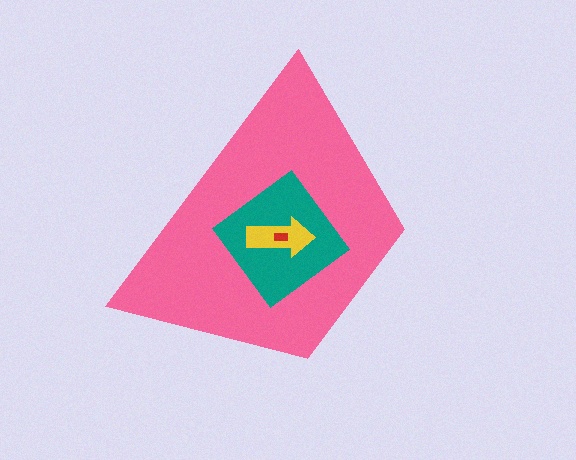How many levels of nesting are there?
4.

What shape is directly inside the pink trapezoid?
The teal diamond.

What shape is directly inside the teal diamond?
The yellow arrow.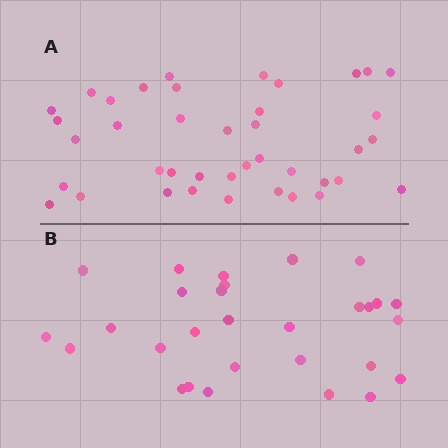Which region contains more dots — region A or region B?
Region A (the top region) has more dots.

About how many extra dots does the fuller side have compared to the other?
Region A has roughly 12 or so more dots than region B.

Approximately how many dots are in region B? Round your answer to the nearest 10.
About 30 dots. (The exact count is 29, which rounds to 30.)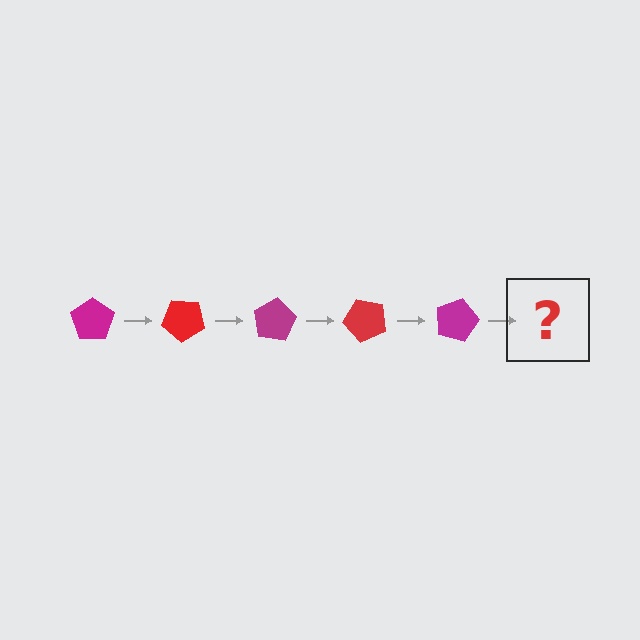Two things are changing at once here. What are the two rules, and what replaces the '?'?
The two rules are that it rotates 40 degrees each step and the color cycles through magenta and red. The '?' should be a red pentagon, rotated 200 degrees from the start.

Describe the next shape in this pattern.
It should be a red pentagon, rotated 200 degrees from the start.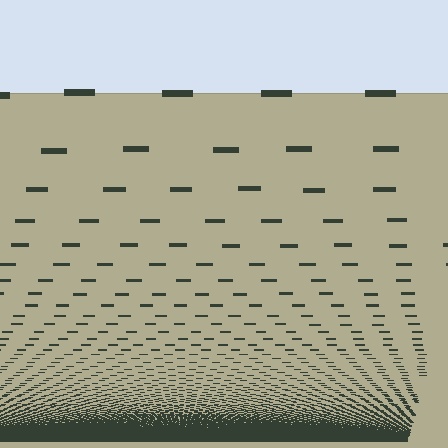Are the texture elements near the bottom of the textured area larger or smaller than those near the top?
Smaller. The gradient is inverted — elements near the bottom are smaller and denser.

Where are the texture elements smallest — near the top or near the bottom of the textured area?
Near the bottom.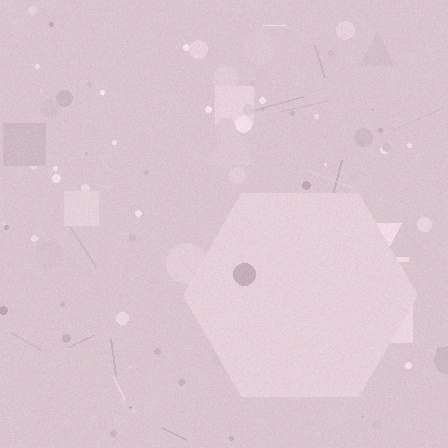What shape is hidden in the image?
A hexagon is hidden in the image.